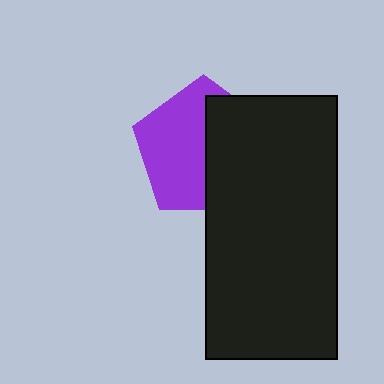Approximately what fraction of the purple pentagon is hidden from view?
Roughly 46% of the purple pentagon is hidden behind the black rectangle.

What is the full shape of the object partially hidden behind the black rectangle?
The partially hidden object is a purple pentagon.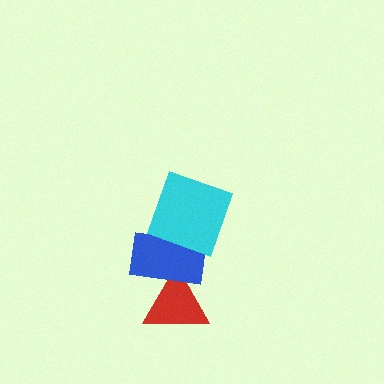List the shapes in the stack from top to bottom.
From top to bottom: the cyan square, the blue rectangle, the red triangle.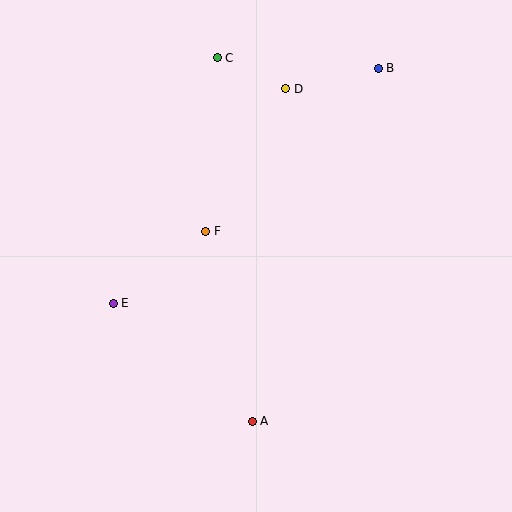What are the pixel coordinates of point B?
Point B is at (378, 68).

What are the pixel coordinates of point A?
Point A is at (252, 421).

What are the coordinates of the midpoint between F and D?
The midpoint between F and D is at (246, 160).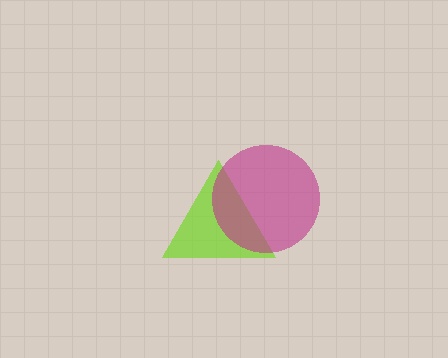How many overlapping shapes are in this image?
There are 2 overlapping shapes in the image.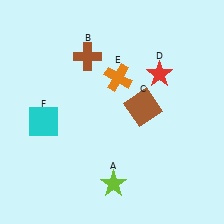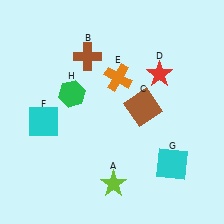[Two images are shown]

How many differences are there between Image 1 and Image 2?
There are 2 differences between the two images.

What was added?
A cyan square (G), a green hexagon (H) were added in Image 2.